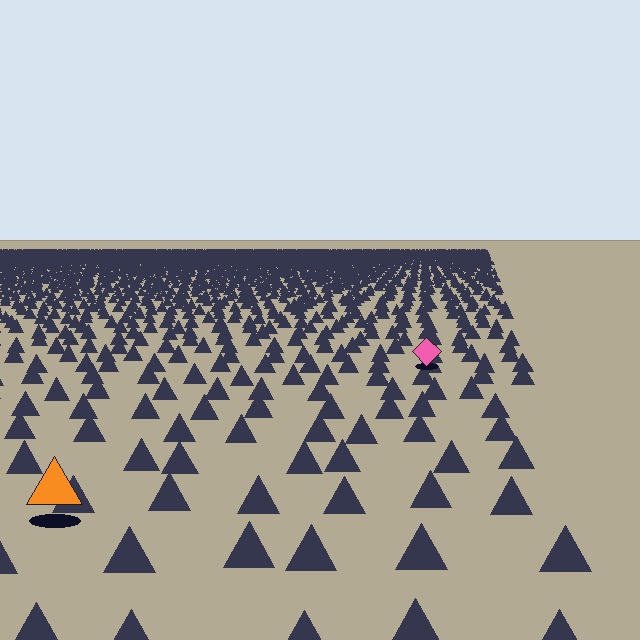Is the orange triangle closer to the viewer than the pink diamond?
Yes. The orange triangle is closer — you can tell from the texture gradient: the ground texture is coarser near it.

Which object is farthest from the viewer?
The pink diamond is farthest from the viewer. It appears smaller and the ground texture around it is denser.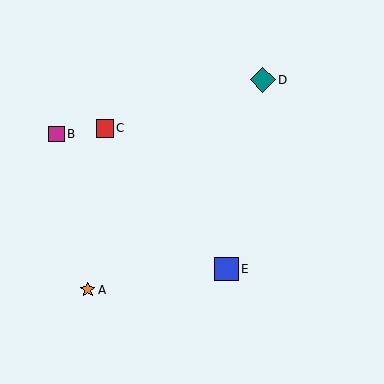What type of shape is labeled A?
Shape A is an orange star.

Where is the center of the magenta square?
The center of the magenta square is at (56, 134).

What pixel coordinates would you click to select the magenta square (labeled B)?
Click at (56, 134) to select the magenta square B.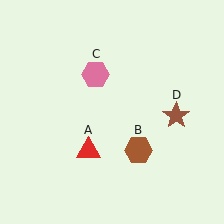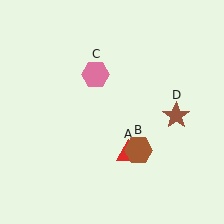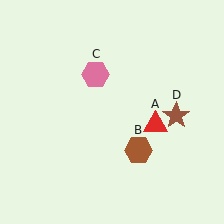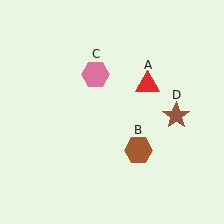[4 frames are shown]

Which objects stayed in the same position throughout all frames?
Brown hexagon (object B) and pink hexagon (object C) and brown star (object D) remained stationary.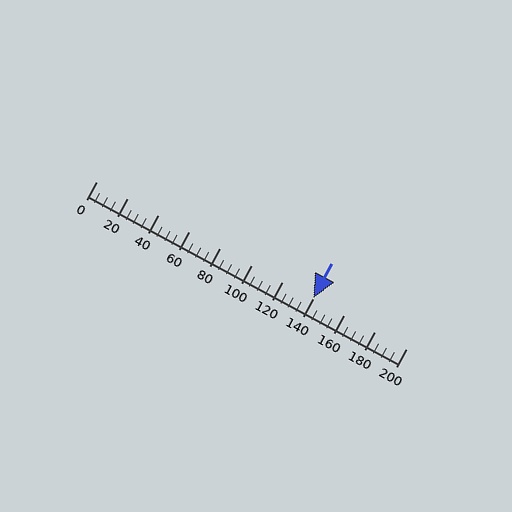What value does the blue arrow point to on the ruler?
The blue arrow points to approximately 140.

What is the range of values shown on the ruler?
The ruler shows values from 0 to 200.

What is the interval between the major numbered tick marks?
The major tick marks are spaced 20 units apart.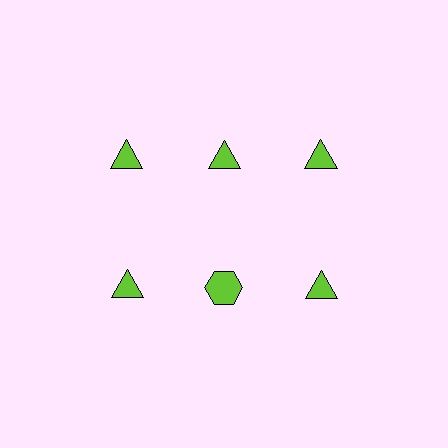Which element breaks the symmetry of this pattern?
The lime hexagon in the second row, second from left column breaks the symmetry. All other shapes are lime triangles.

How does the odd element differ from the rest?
It has a different shape: hexagon instead of triangle.